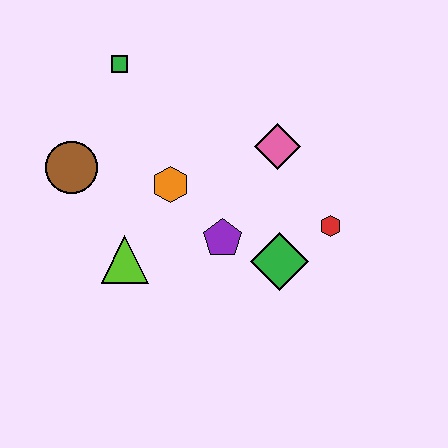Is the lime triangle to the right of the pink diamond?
No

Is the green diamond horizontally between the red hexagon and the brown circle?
Yes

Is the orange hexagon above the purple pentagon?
Yes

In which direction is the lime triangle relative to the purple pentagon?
The lime triangle is to the left of the purple pentagon.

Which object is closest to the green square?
The brown circle is closest to the green square.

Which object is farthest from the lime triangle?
The red hexagon is farthest from the lime triangle.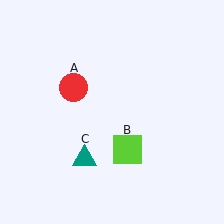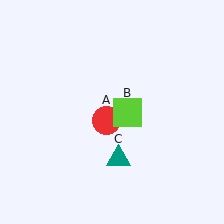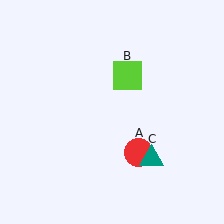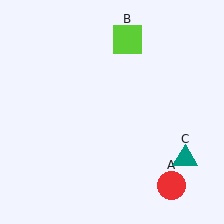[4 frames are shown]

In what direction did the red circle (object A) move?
The red circle (object A) moved down and to the right.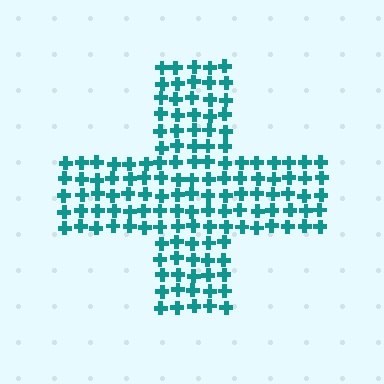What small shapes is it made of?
It is made of small crosses.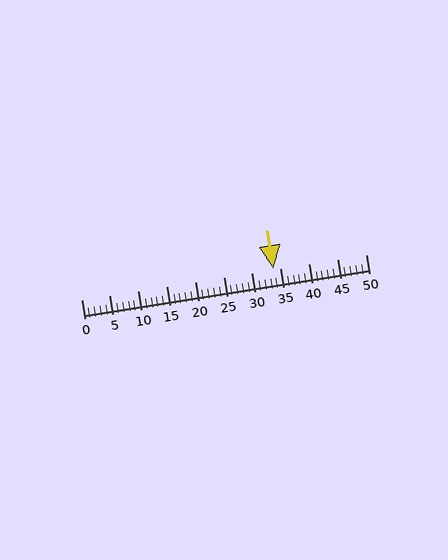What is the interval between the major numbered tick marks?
The major tick marks are spaced 5 units apart.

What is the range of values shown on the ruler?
The ruler shows values from 0 to 50.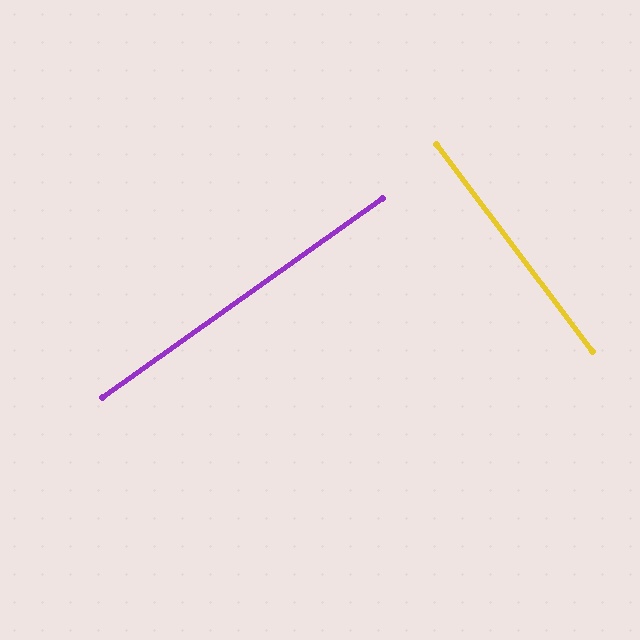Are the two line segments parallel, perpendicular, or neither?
Perpendicular — they meet at approximately 88°.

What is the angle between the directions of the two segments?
Approximately 88 degrees.